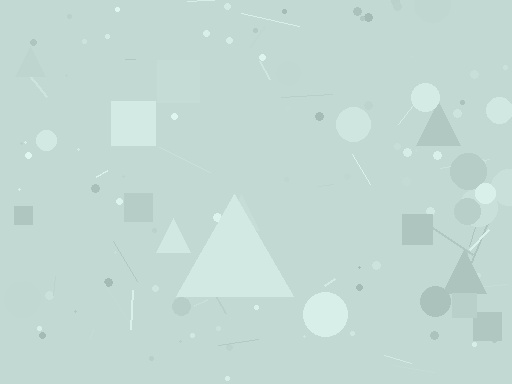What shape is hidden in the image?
A triangle is hidden in the image.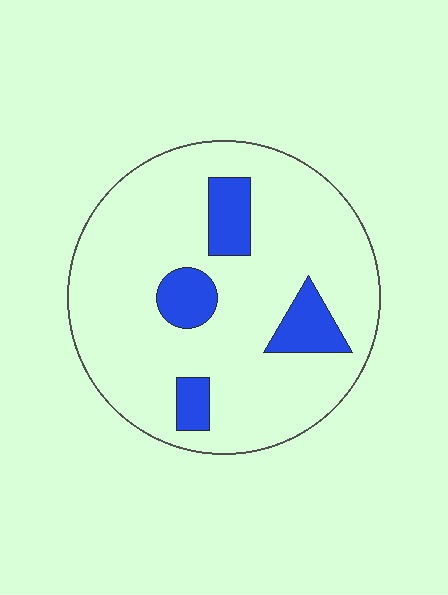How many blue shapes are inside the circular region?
4.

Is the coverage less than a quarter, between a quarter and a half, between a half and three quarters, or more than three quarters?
Less than a quarter.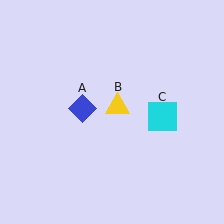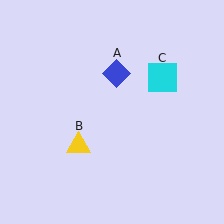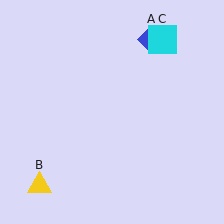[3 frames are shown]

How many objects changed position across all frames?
3 objects changed position: blue diamond (object A), yellow triangle (object B), cyan square (object C).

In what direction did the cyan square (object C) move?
The cyan square (object C) moved up.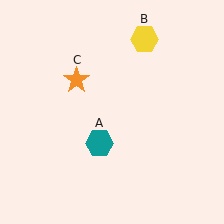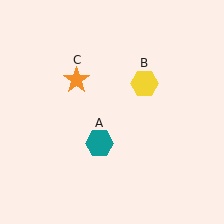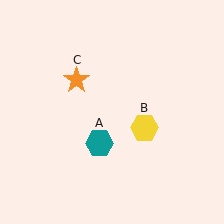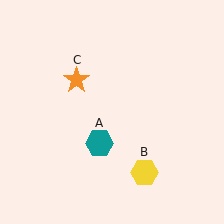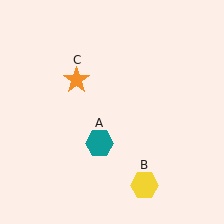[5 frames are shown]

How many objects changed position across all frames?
1 object changed position: yellow hexagon (object B).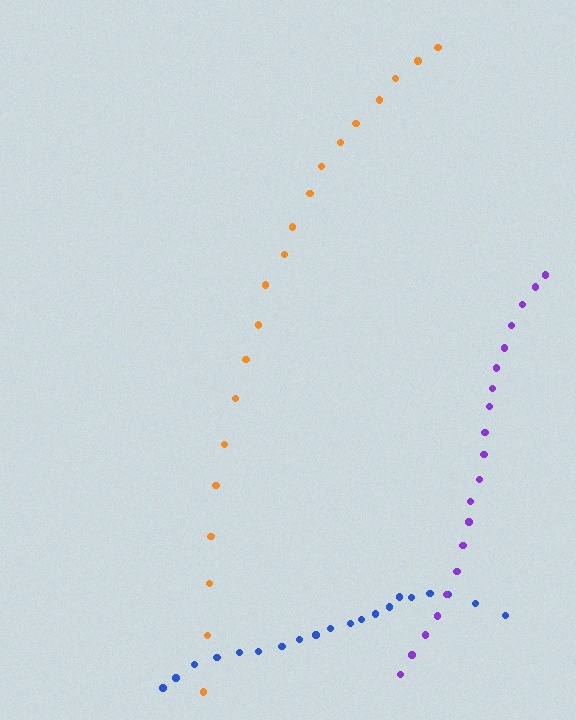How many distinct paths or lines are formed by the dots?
There are 3 distinct paths.